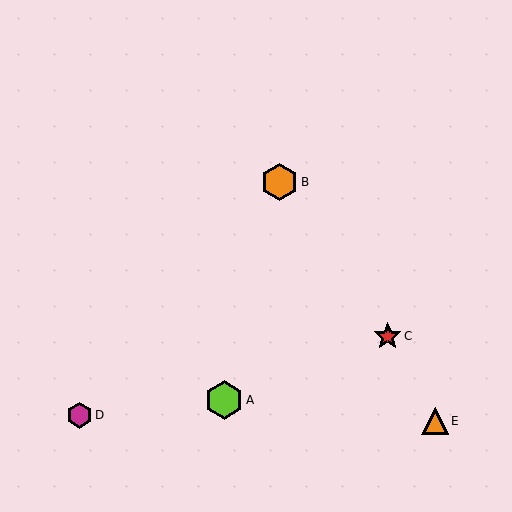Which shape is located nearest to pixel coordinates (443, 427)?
The orange triangle (labeled E) at (435, 421) is nearest to that location.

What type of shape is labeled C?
Shape C is a red star.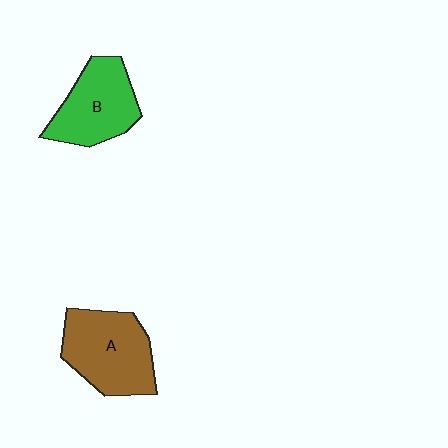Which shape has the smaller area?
Shape B (green).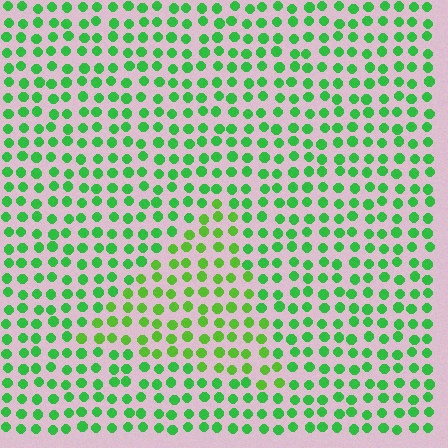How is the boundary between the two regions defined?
The boundary is defined purely by a slight shift in hue (about 24 degrees). Spacing, size, and orientation are identical on both sides.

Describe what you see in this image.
The image is filled with small green elements in a uniform arrangement. A triangle-shaped region is visible where the elements are tinted to a slightly different hue, forming a subtle color boundary.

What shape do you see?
I see a triangle.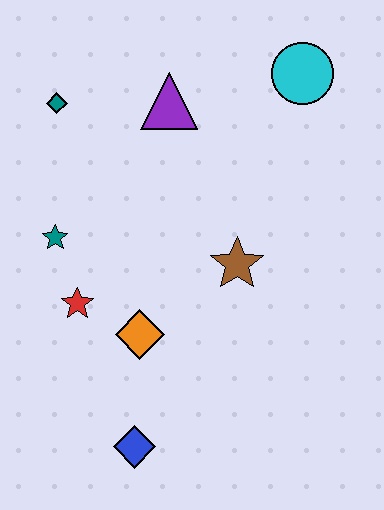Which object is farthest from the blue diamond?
The cyan circle is farthest from the blue diamond.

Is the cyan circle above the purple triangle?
Yes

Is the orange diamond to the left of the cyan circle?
Yes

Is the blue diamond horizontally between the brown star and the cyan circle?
No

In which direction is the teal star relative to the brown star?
The teal star is to the left of the brown star.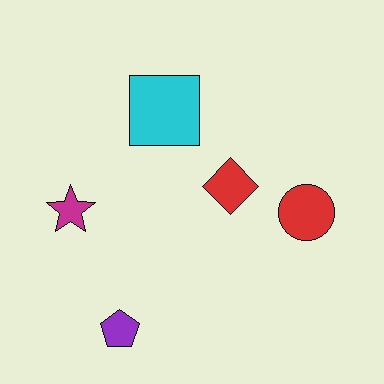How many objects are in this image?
There are 5 objects.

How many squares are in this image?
There is 1 square.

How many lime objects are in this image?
There are no lime objects.